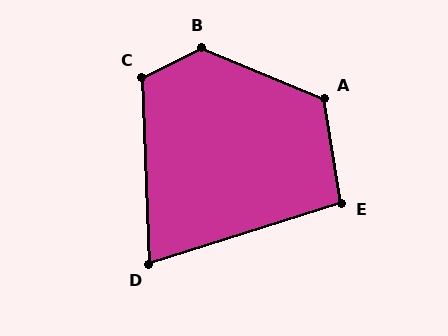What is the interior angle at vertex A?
Approximately 121 degrees (obtuse).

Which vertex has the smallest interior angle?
D, at approximately 75 degrees.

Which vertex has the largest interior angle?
B, at approximately 131 degrees.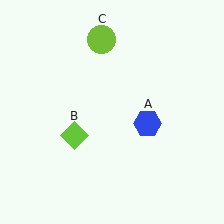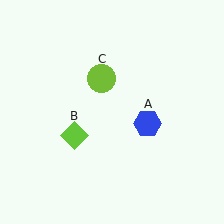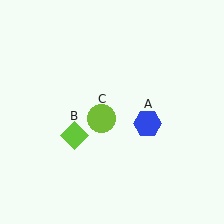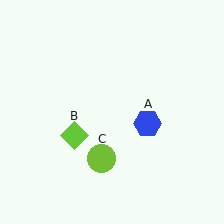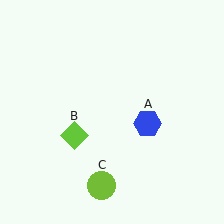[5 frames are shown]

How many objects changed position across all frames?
1 object changed position: lime circle (object C).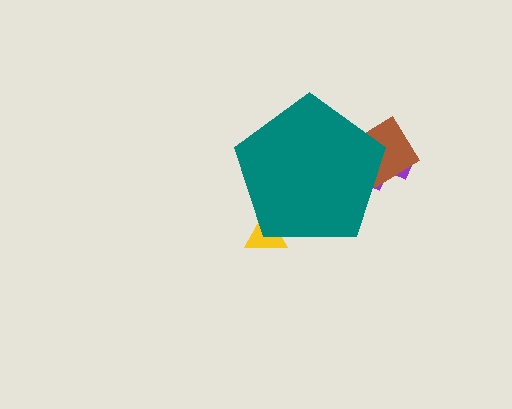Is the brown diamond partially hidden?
Yes, the brown diamond is partially hidden behind the teal pentagon.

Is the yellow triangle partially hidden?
Yes, the yellow triangle is partially hidden behind the teal pentagon.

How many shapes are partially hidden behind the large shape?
3 shapes are partially hidden.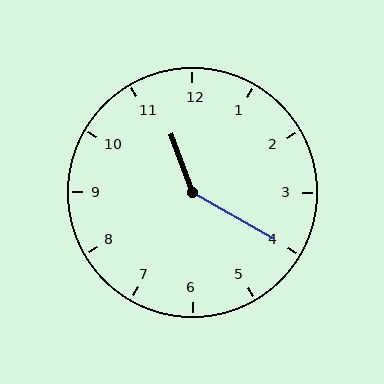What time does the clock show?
11:20.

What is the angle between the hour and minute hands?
Approximately 140 degrees.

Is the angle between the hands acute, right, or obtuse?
It is obtuse.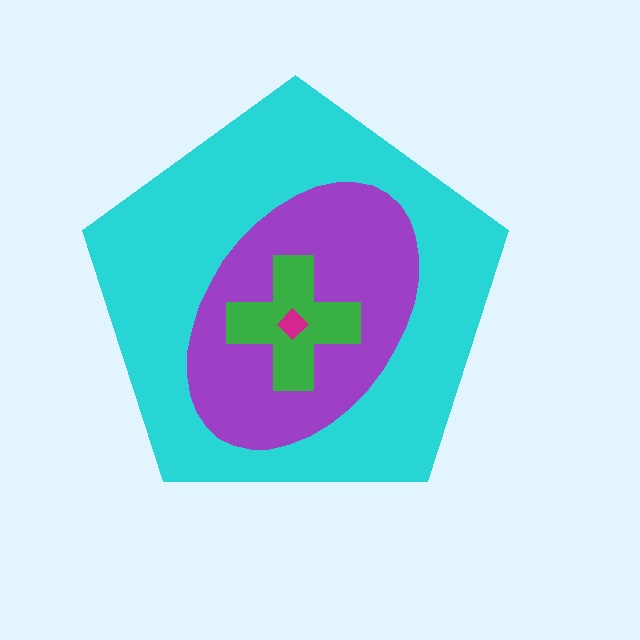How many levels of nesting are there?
4.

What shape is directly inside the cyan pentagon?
The purple ellipse.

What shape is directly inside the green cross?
The magenta diamond.